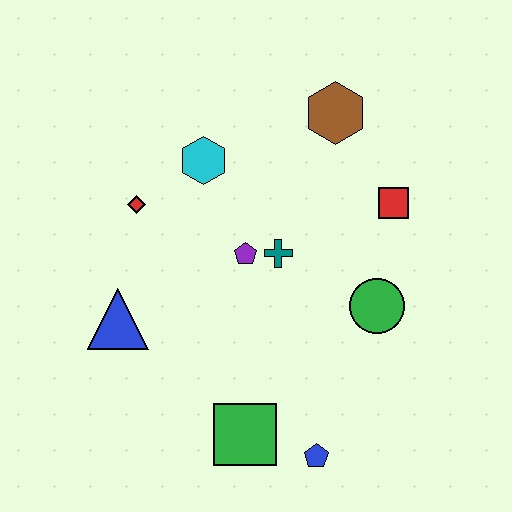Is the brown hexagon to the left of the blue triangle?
No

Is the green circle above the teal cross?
No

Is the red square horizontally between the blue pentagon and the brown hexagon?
No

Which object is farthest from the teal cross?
The blue pentagon is farthest from the teal cross.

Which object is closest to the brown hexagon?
The red square is closest to the brown hexagon.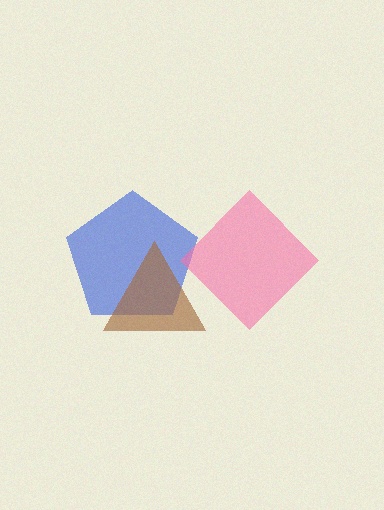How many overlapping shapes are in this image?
There are 3 overlapping shapes in the image.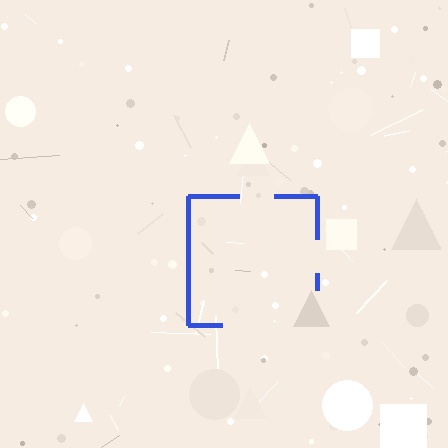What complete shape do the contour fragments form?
The contour fragments form a square.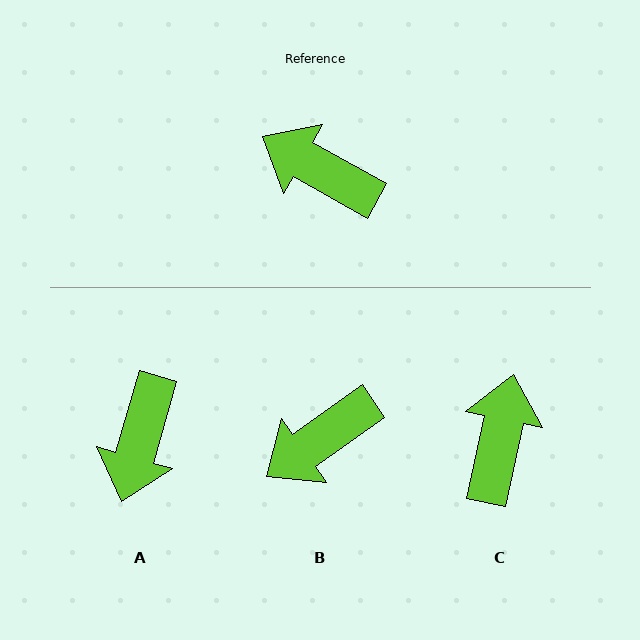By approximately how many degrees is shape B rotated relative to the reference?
Approximately 65 degrees counter-clockwise.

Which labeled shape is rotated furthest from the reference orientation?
A, about 103 degrees away.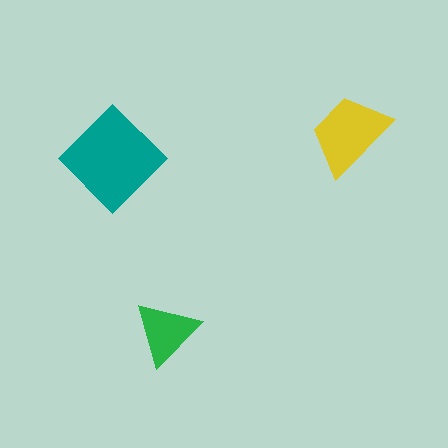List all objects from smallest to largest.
The green triangle, the yellow trapezoid, the teal diamond.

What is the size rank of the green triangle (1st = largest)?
3rd.